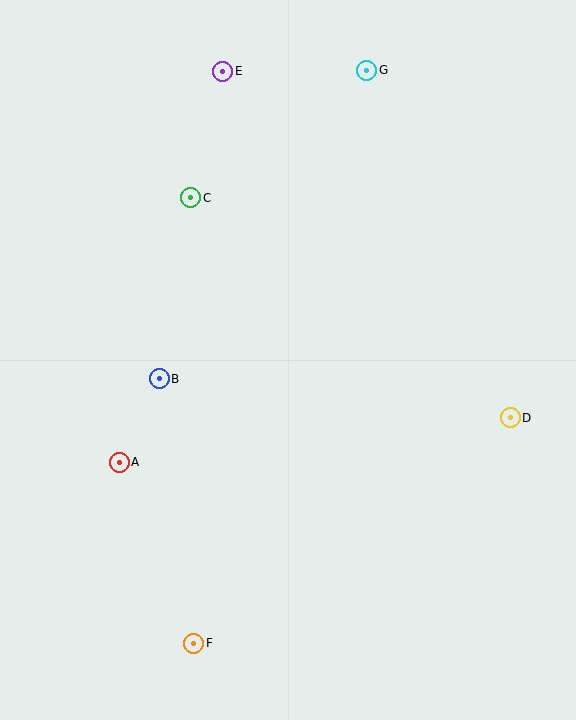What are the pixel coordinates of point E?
Point E is at (223, 71).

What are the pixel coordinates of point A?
Point A is at (119, 462).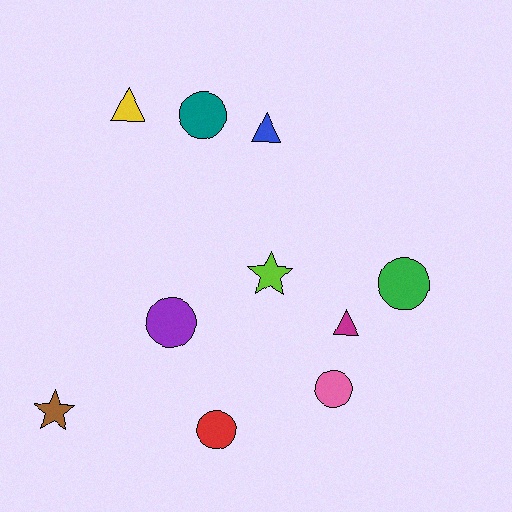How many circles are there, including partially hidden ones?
There are 5 circles.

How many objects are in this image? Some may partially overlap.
There are 10 objects.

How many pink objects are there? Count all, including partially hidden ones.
There is 1 pink object.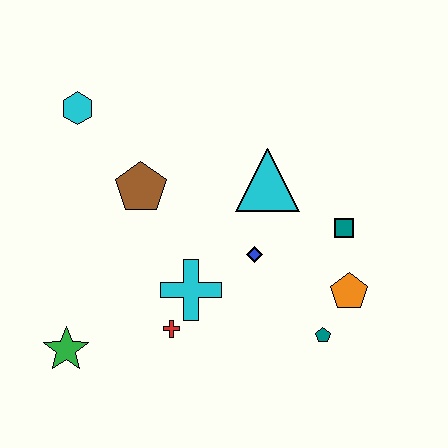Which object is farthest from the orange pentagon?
The cyan hexagon is farthest from the orange pentagon.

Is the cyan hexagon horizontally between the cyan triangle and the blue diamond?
No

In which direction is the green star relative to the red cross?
The green star is to the left of the red cross.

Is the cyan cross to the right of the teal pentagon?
No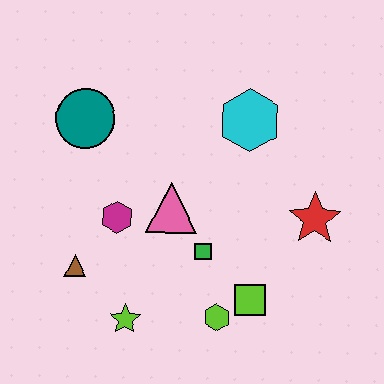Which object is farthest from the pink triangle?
The red star is farthest from the pink triangle.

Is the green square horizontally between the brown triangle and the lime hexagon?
Yes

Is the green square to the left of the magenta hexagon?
No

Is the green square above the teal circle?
No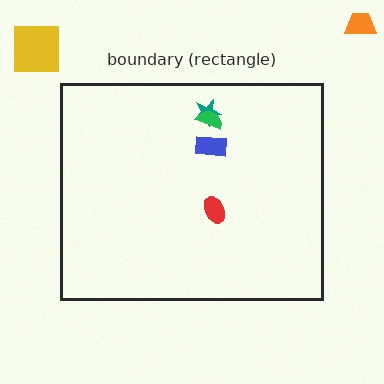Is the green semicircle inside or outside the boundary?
Inside.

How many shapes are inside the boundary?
4 inside, 2 outside.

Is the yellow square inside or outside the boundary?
Outside.